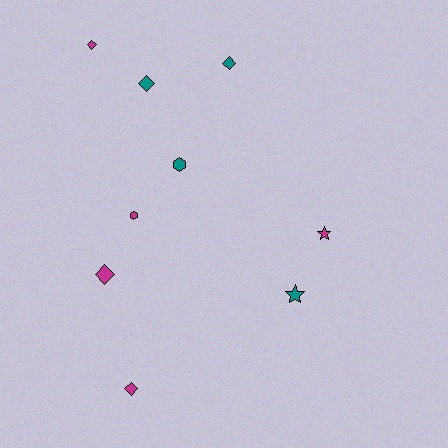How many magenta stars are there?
There is 1 magenta star.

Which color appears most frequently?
Magenta, with 5 objects.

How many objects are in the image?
There are 9 objects.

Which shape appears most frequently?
Diamond, with 5 objects.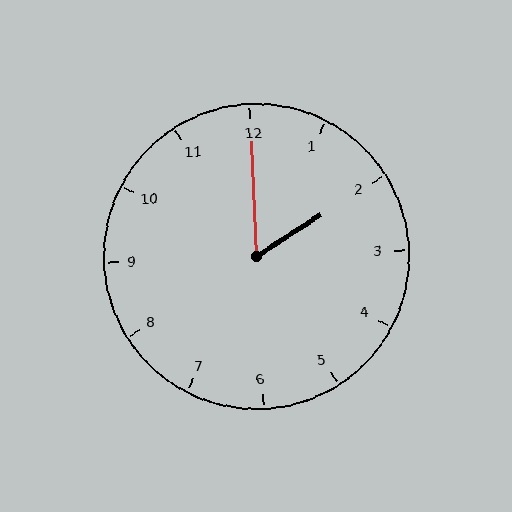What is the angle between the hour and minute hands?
Approximately 60 degrees.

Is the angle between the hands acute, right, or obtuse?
It is acute.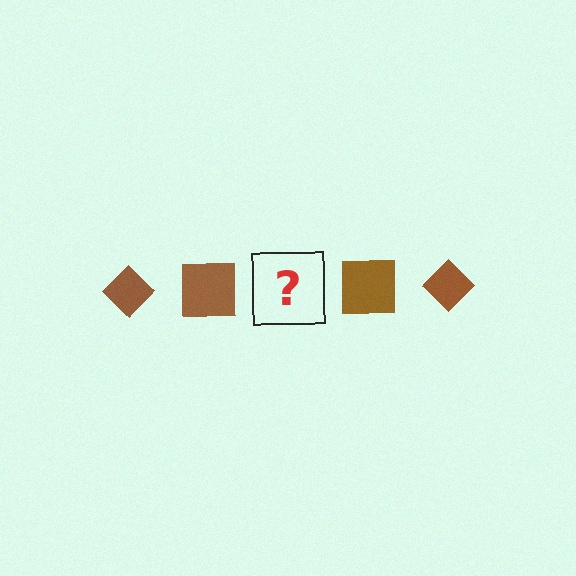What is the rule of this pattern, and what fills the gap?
The rule is that the pattern cycles through diamond, square shapes in brown. The gap should be filled with a brown diamond.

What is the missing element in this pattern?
The missing element is a brown diamond.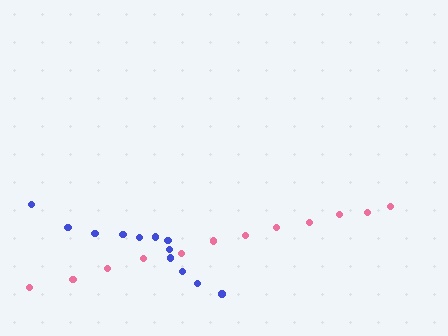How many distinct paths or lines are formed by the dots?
There are 2 distinct paths.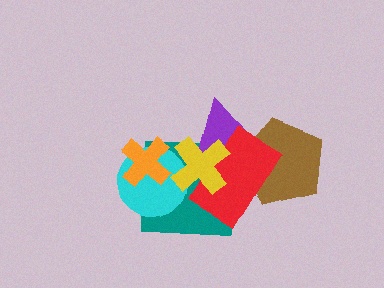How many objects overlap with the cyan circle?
3 objects overlap with the cyan circle.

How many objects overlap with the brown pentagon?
2 objects overlap with the brown pentagon.